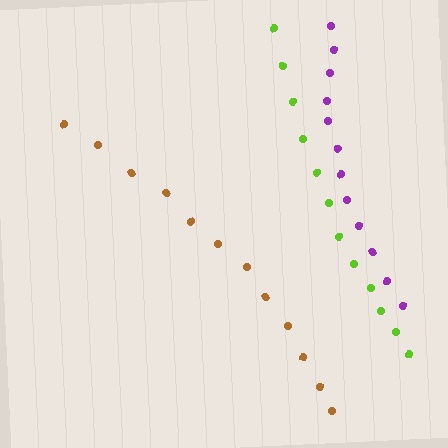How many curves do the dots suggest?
There are 3 distinct paths.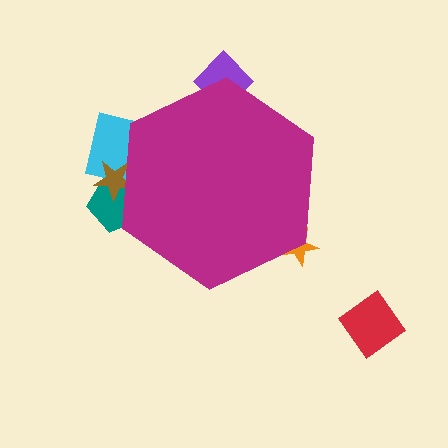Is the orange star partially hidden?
Yes, the orange star is partially hidden behind the magenta hexagon.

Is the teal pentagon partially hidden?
Yes, the teal pentagon is partially hidden behind the magenta hexagon.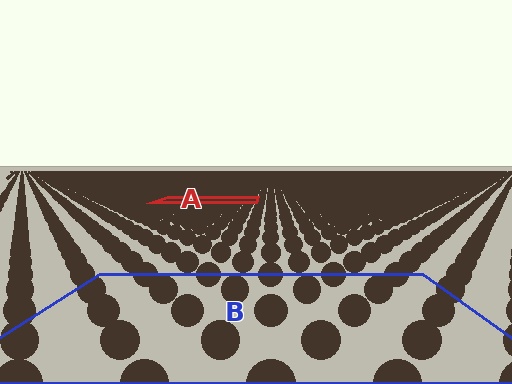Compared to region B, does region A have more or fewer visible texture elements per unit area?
Region A has more texture elements per unit area — they are packed more densely because it is farther away.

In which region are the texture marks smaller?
The texture marks are smaller in region A, because it is farther away.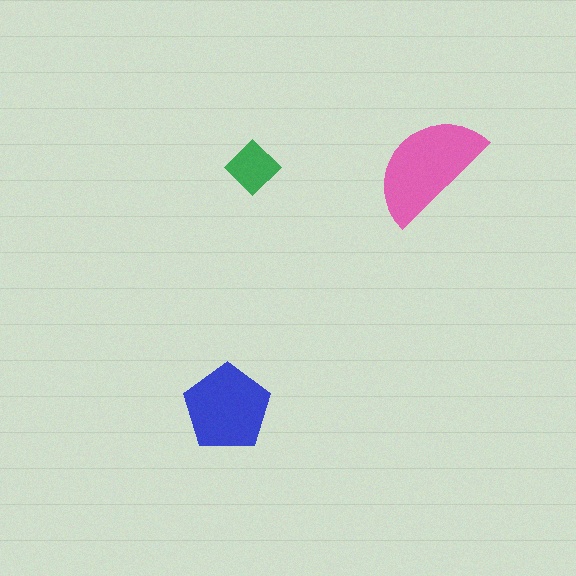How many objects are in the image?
There are 3 objects in the image.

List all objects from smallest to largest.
The green diamond, the blue pentagon, the pink semicircle.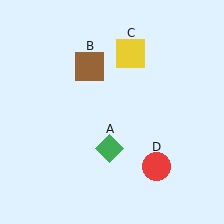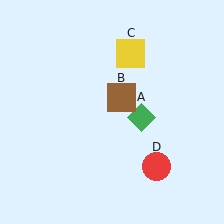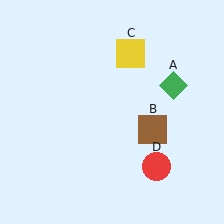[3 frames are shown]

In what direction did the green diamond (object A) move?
The green diamond (object A) moved up and to the right.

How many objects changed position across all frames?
2 objects changed position: green diamond (object A), brown square (object B).